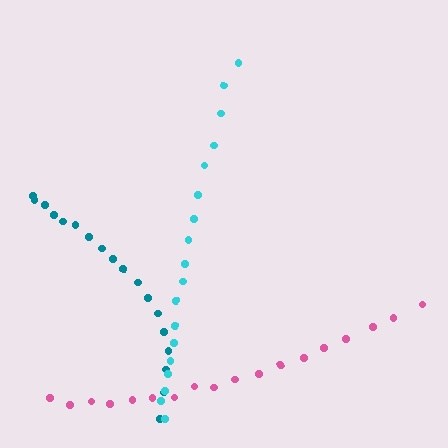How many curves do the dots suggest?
There are 3 distinct paths.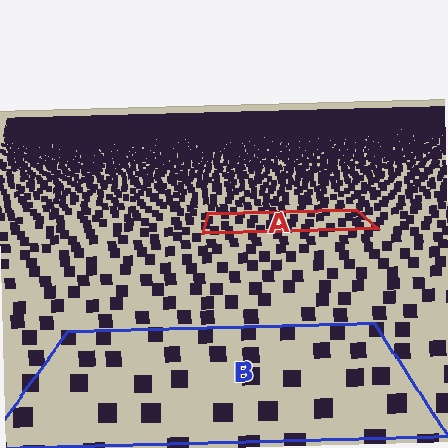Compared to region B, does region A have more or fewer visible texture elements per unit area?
Region A has more texture elements per unit area — they are packed more densely because it is farther away.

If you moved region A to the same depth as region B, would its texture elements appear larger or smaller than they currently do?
They would appear larger. At a closer depth, the same texture elements are projected at a bigger on-screen size.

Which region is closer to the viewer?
Region B is closer. The texture elements there are larger and more spread out.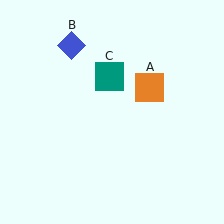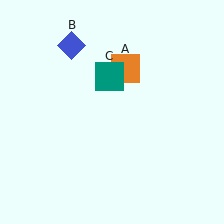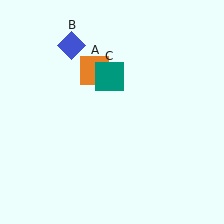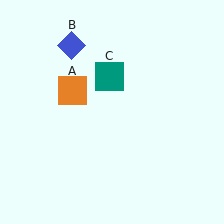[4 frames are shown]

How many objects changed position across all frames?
1 object changed position: orange square (object A).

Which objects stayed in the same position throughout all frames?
Blue diamond (object B) and teal square (object C) remained stationary.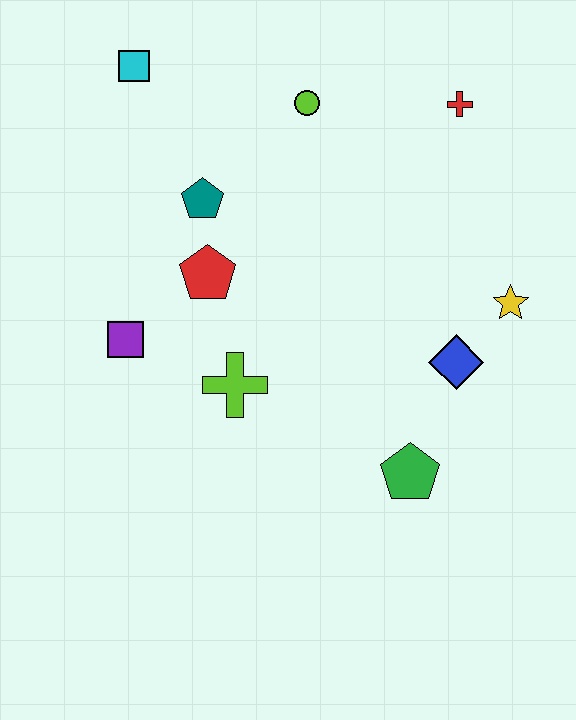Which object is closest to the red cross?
The lime circle is closest to the red cross.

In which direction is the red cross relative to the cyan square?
The red cross is to the right of the cyan square.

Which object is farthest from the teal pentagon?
The green pentagon is farthest from the teal pentagon.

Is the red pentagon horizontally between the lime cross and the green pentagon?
No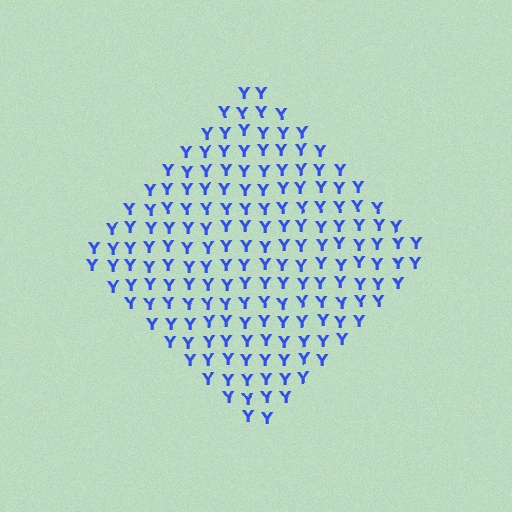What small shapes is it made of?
It is made of small letter Y's.